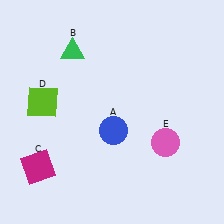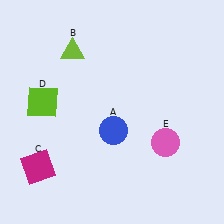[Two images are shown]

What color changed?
The triangle (B) changed from green in Image 1 to lime in Image 2.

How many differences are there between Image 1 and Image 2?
There is 1 difference between the two images.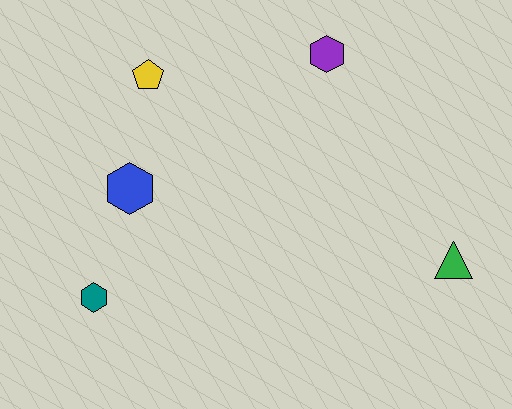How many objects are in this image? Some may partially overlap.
There are 5 objects.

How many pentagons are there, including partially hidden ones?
There is 1 pentagon.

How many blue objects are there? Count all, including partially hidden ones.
There is 1 blue object.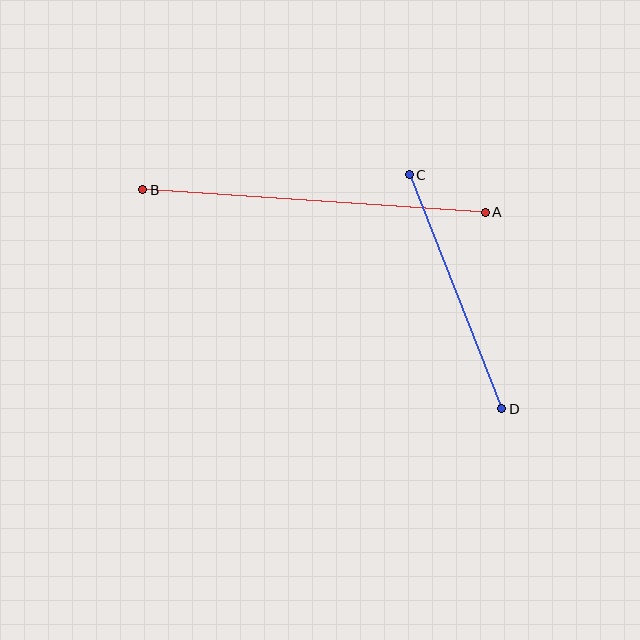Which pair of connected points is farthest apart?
Points A and B are farthest apart.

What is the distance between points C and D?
The distance is approximately 251 pixels.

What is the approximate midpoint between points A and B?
The midpoint is at approximately (314, 201) pixels.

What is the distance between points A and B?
The distance is approximately 343 pixels.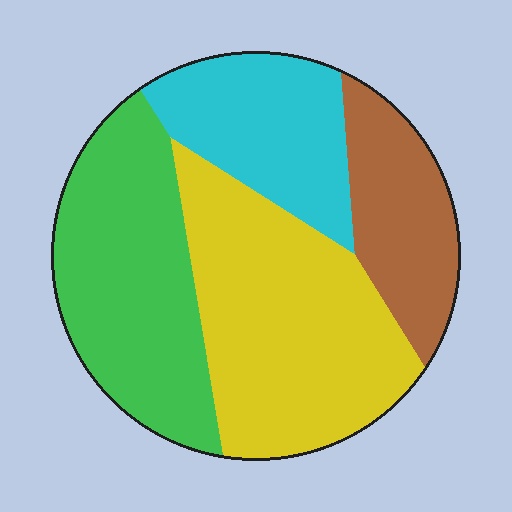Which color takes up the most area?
Yellow, at roughly 35%.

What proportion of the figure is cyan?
Cyan takes up about one fifth (1/5) of the figure.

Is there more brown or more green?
Green.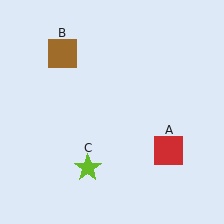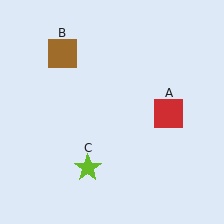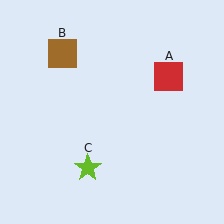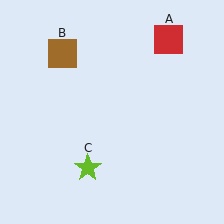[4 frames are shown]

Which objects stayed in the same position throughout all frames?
Brown square (object B) and lime star (object C) remained stationary.